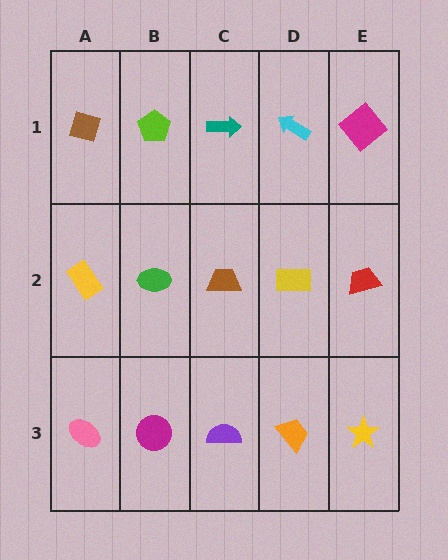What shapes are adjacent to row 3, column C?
A brown trapezoid (row 2, column C), a magenta circle (row 3, column B), an orange trapezoid (row 3, column D).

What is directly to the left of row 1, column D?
A teal arrow.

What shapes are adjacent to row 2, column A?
A brown diamond (row 1, column A), a pink ellipse (row 3, column A), a green ellipse (row 2, column B).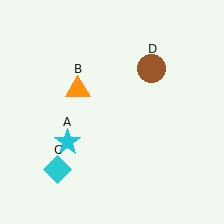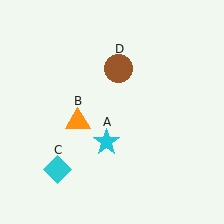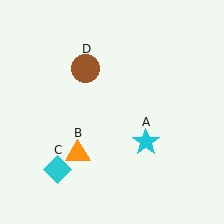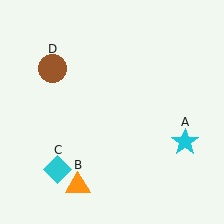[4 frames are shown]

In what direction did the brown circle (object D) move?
The brown circle (object D) moved left.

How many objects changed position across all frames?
3 objects changed position: cyan star (object A), orange triangle (object B), brown circle (object D).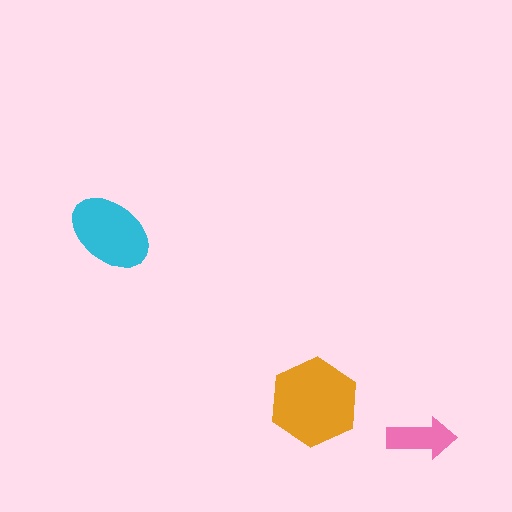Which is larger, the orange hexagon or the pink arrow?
The orange hexagon.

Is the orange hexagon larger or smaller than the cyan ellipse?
Larger.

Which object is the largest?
The orange hexagon.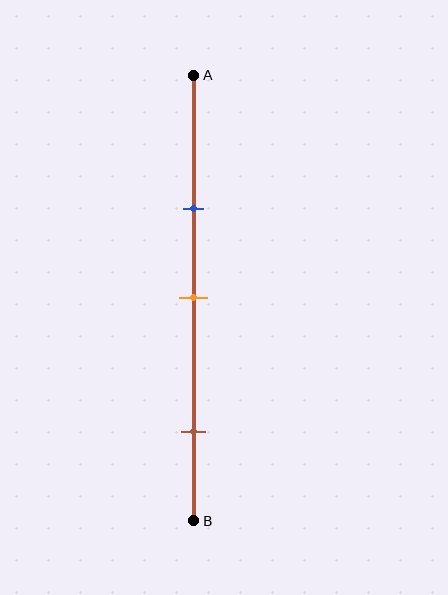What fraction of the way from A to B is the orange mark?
The orange mark is approximately 50% (0.5) of the way from A to B.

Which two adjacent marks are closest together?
The blue and orange marks are the closest adjacent pair.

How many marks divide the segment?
There are 3 marks dividing the segment.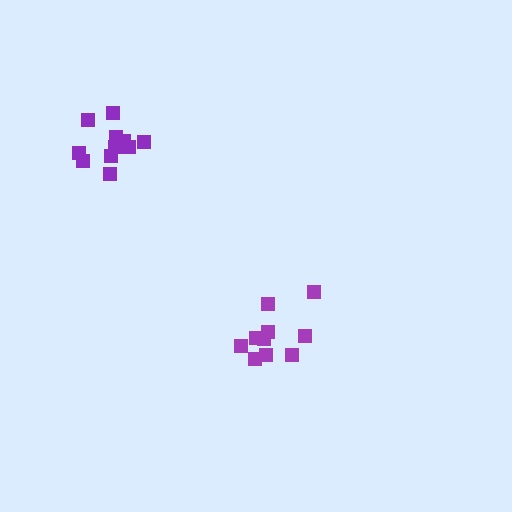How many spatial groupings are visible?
There are 2 spatial groupings.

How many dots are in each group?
Group 1: 10 dots, Group 2: 11 dots (21 total).